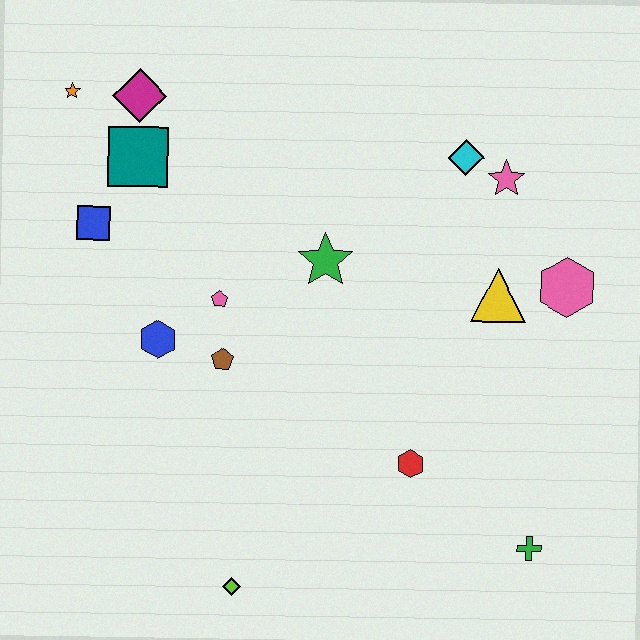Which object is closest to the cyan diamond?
The pink star is closest to the cyan diamond.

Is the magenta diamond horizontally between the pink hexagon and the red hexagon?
No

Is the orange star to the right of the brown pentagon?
No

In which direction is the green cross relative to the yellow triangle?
The green cross is below the yellow triangle.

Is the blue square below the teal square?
Yes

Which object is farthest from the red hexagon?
The orange star is farthest from the red hexagon.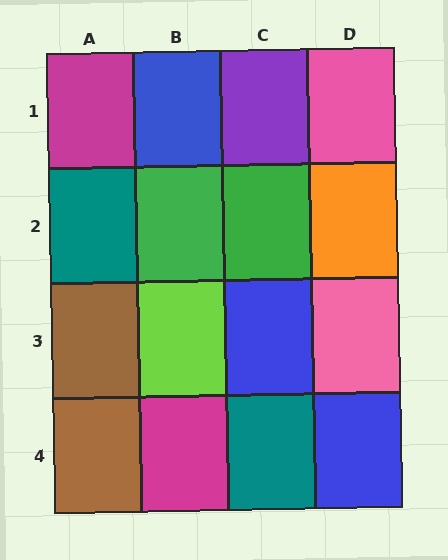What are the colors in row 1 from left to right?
Magenta, blue, purple, pink.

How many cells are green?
2 cells are green.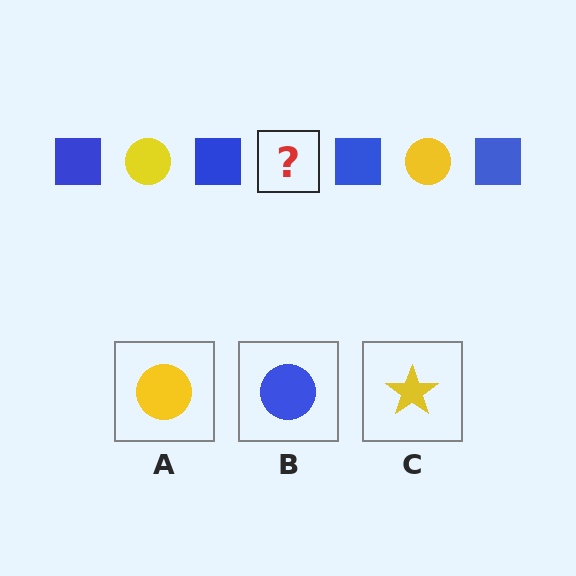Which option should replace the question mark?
Option A.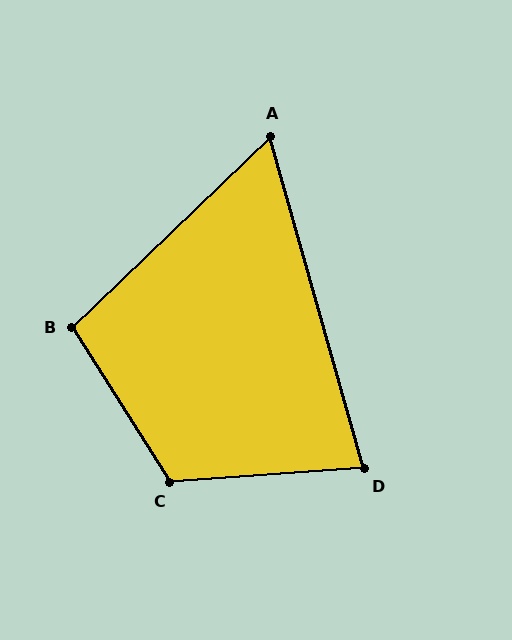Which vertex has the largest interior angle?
C, at approximately 118 degrees.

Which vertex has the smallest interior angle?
A, at approximately 62 degrees.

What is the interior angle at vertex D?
Approximately 78 degrees (acute).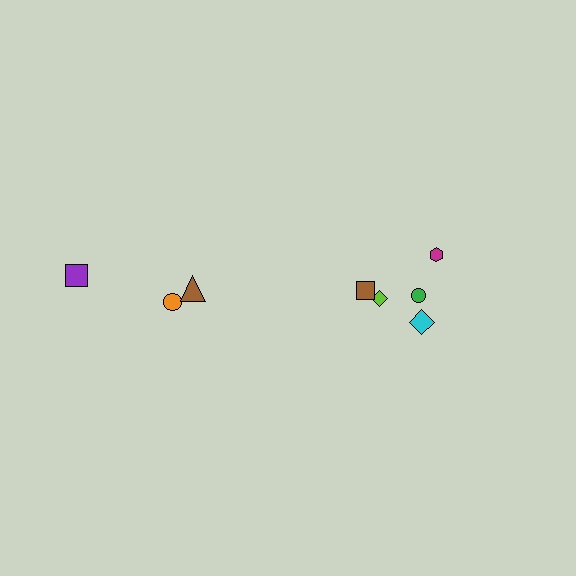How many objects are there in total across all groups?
There are 8 objects.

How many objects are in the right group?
There are 5 objects.